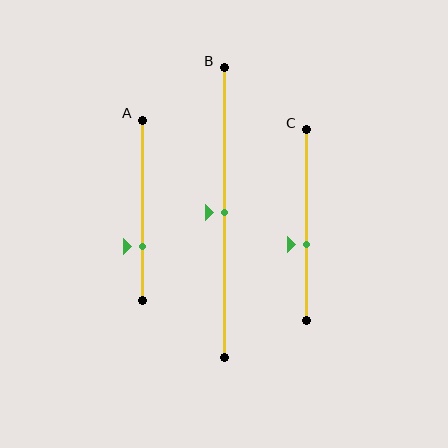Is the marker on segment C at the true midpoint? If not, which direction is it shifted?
No, the marker on segment C is shifted downward by about 10% of the segment length.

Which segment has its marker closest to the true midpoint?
Segment B has its marker closest to the true midpoint.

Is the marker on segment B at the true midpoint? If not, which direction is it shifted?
Yes, the marker on segment B is at the true midpoint.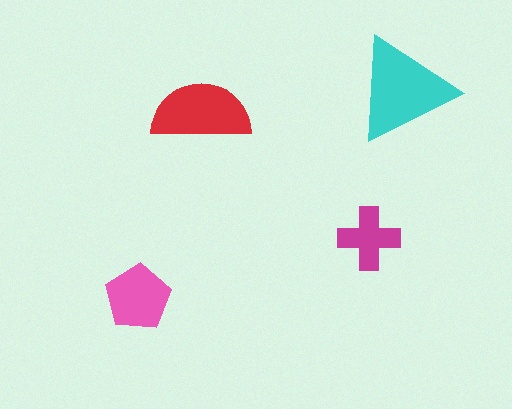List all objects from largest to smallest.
The cyan triangle, the red semicircle, the pink pentagon, the magenta cross.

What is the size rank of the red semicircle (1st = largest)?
2nd.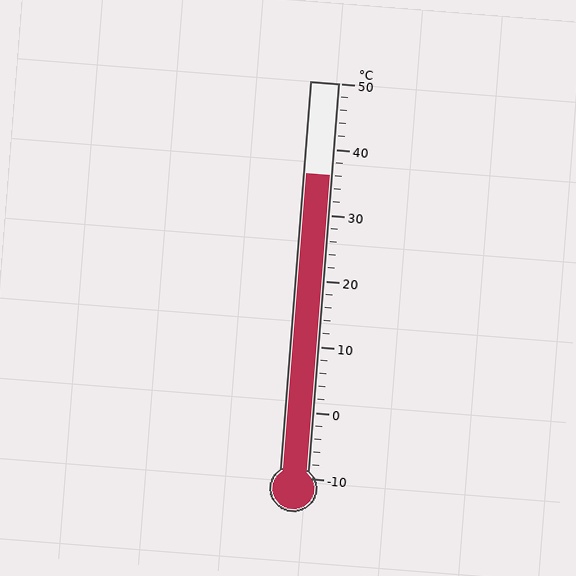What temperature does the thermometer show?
The thermometer shows approximately 36°C.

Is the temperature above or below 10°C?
The temperature is above 10°C.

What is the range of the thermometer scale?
The thermometer scale ranges from -10°C to 50°C.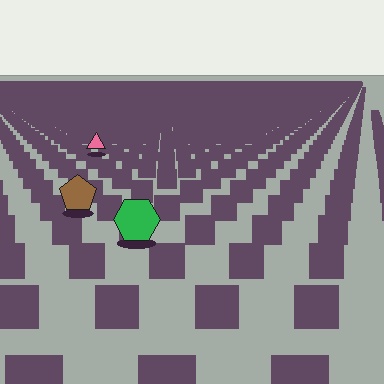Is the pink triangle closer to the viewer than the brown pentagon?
No. The brown pentagon is closer — you can tell from the texture gradient: the ground texture is coarser near it.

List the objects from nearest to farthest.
From nearest to farthest: the green hexagon, the brown pentagon, the pink triangle.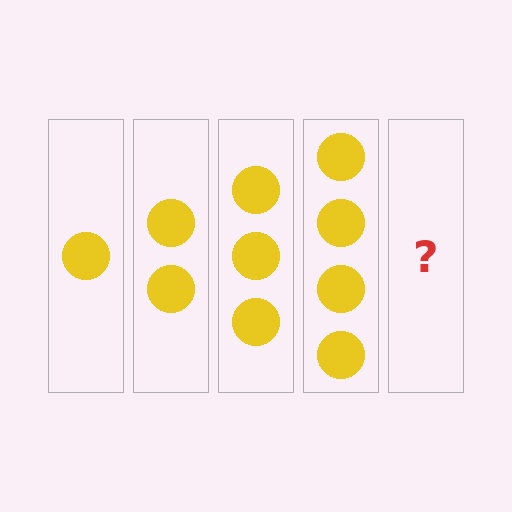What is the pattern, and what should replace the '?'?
The pattern is that each step adds one more circle. The '?' should be 5 circles.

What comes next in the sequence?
The next element should be 5 circles.